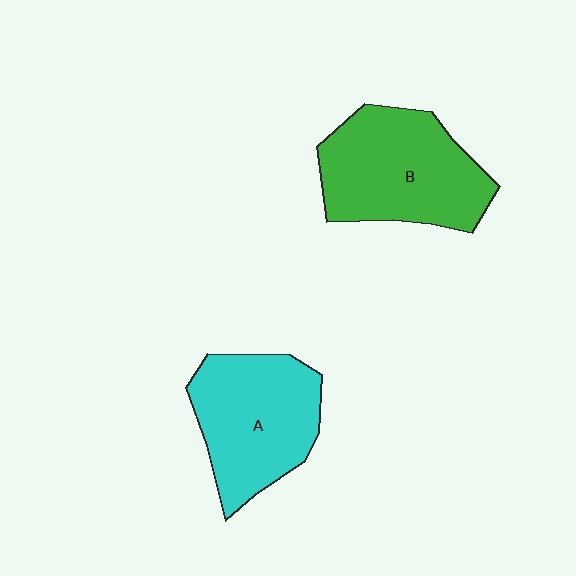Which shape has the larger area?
Shape B (green).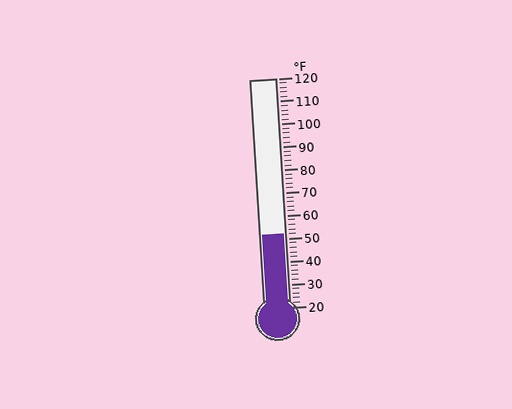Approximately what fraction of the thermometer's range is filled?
The thermometer is filled to approximately 30% of its range.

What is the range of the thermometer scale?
The thermometer scale ranges from 20°F to 120°F.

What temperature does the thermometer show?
The thermometer shows approximately 52°F.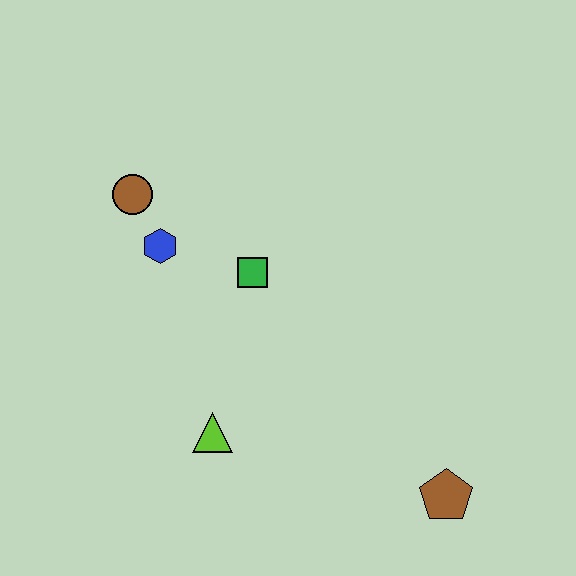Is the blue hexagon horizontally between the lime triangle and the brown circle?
Yes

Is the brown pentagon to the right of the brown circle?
Yes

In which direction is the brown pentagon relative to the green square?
The brown pentagon is below the green square.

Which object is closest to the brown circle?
The blue hexagon is closest to the brown circle.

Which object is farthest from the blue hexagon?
The brown pentagon is farthest from the blue hexagon.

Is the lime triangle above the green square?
No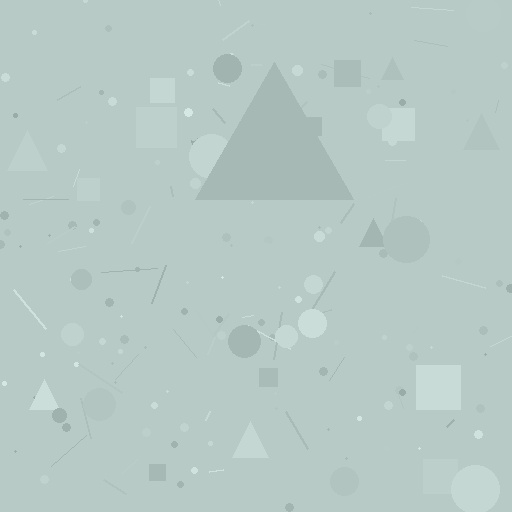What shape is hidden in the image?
A triangle is hidden in the image.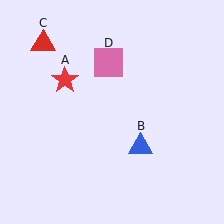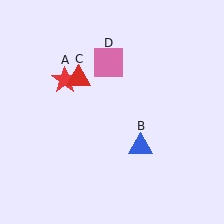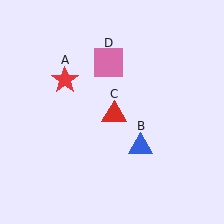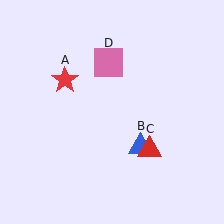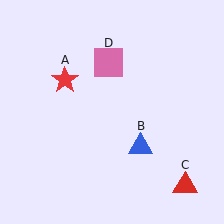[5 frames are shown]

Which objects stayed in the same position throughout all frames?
Red star (object A) and blue triangle (object B) and pink square (object D) remained stationary.